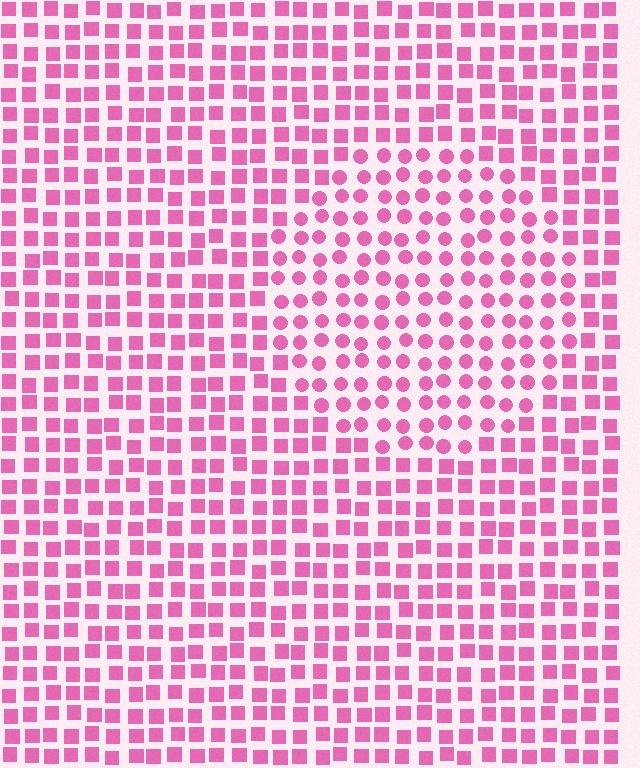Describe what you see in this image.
The image is filled with small pink elements arranged in a uniform grid. A circle-shaped region contains circles, while the surrounding area contains squares. The boundary is defined purely by the change in element shape.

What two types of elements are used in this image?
The image uses circles inside the circle region and squares outside it.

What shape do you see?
I see a circle.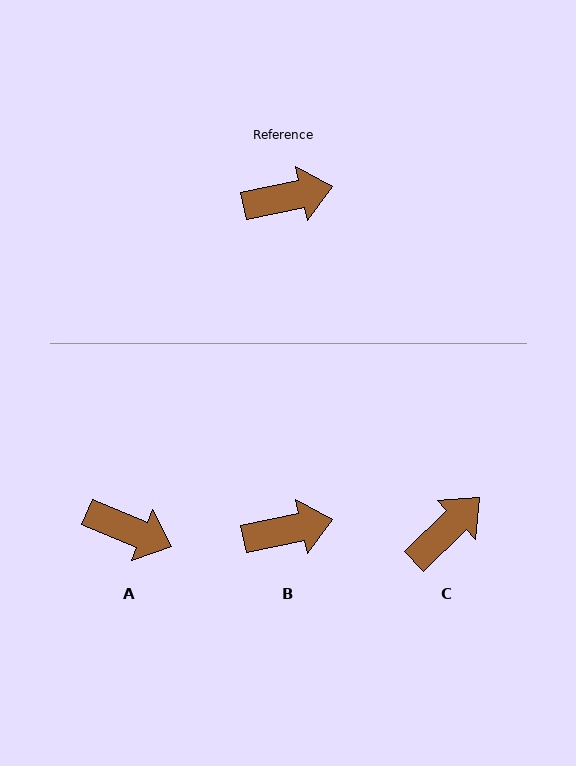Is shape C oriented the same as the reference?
No, it is off by about 33 degrees.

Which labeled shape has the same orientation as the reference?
B.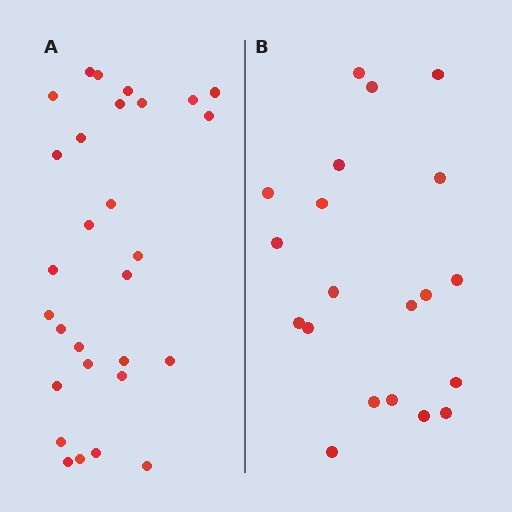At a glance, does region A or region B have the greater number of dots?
Region A (the left region) has more dots.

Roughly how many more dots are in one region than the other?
Region A has roughly 8 or so more dots than region B.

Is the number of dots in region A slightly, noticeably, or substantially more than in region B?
Region A has substantially more. The ratio is roughly 1.4 to 1.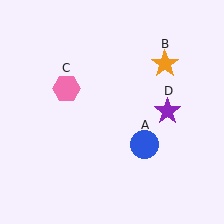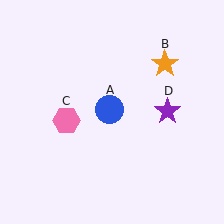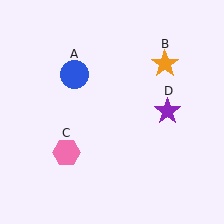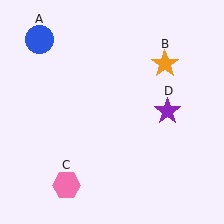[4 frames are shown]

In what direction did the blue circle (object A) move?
The blue circle (object A) moved up and to the left.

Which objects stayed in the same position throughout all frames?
Orange star (object B) and purple star (object D) remained stationary.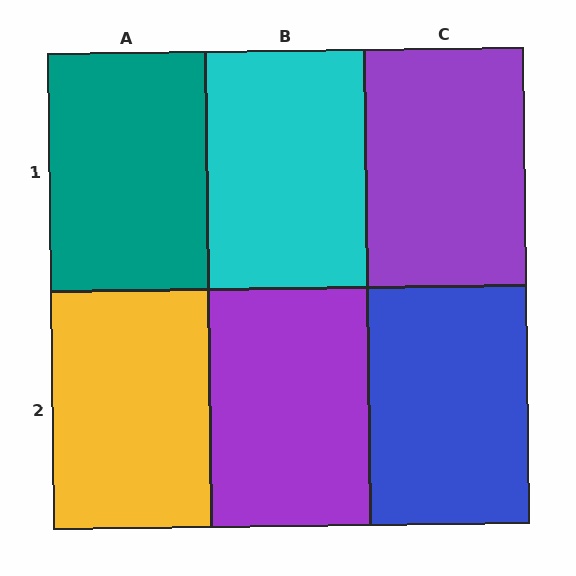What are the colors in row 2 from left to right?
Yellow, purple, blue.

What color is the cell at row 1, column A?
Teal.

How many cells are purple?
2 cells are purple.